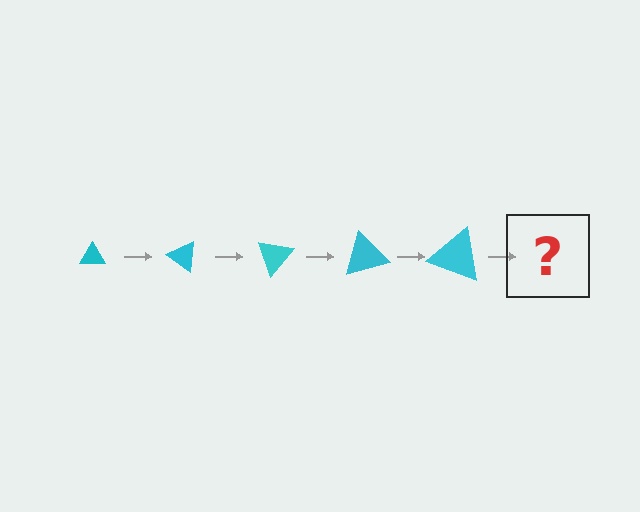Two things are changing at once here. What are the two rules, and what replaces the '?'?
The two rules are that the triangle grows larger each step and it rotates 35 degrees each step. The '?' should be a triangle, larger than the previous one and rotated 175 degrees from the start.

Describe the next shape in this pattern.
It should be a triangle, larger than the previous one and rotated 175 degrees from the start.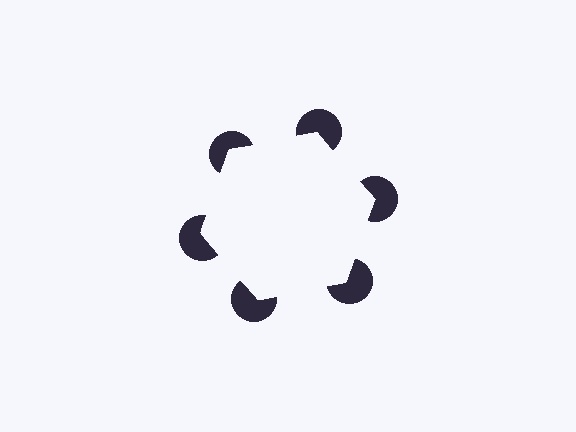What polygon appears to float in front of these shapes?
An illusory hexagon — its edges are inferred from the aligned wedge cuts in the pac-man discs, not physically drawn.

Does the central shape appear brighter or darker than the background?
It typically appears slightly brighter than the background, even though no actual brightness change is drawn.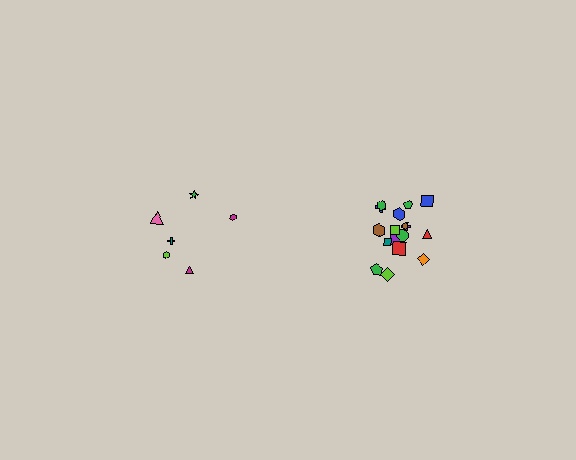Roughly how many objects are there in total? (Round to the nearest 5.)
Roughly 25 objects in total.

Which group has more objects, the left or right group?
The right group.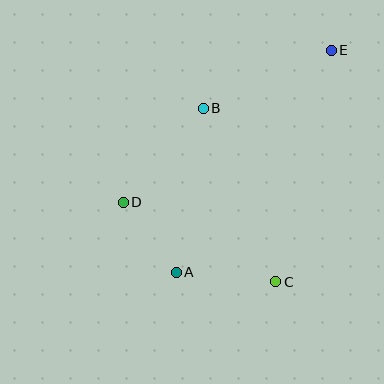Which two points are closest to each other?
Points A and D are closest to each other.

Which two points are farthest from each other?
Points A and E are farthest from each other.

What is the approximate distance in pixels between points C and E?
The distance between C and E is approximately 238 pixels.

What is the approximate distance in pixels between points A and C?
The distance between A and C is approximately 100 pixels.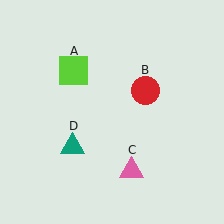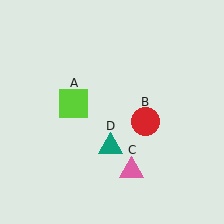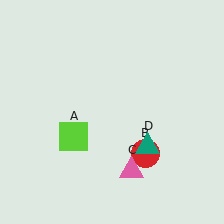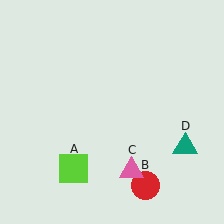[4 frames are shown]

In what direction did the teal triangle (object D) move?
The teal triangle (object D) moved right.